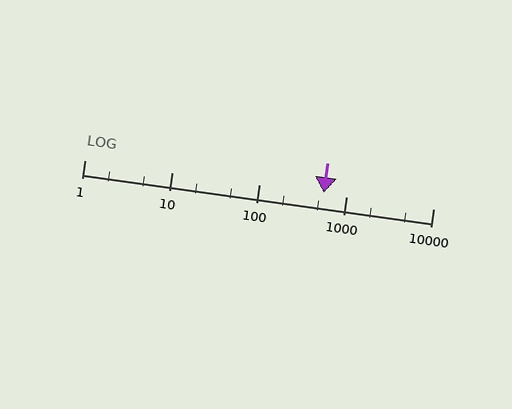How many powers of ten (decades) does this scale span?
The scale spans 4 decades, from 1 to 10000.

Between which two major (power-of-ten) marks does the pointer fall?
The pointer is between 100 and 1000.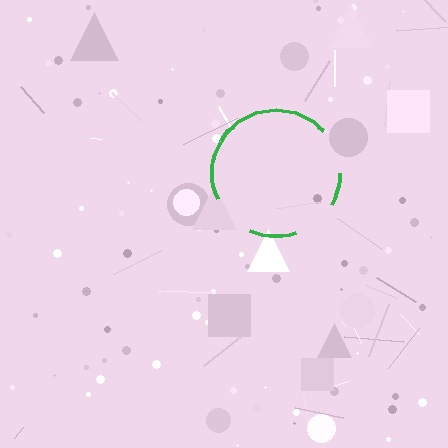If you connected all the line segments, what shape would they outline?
They would outline a circle.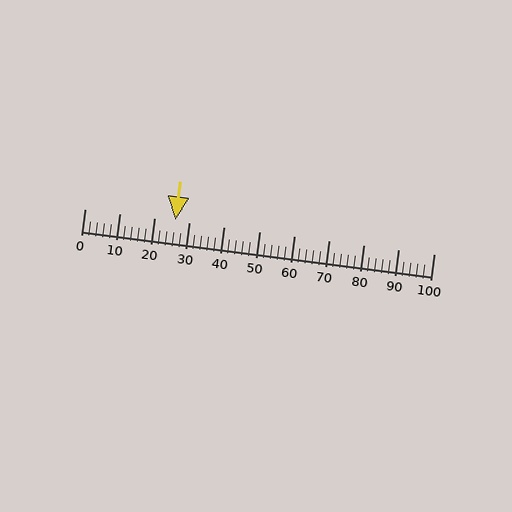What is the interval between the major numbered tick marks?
The major tick marks are spaced 10 units apart.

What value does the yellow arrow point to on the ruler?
The yellow arrow points to approximately 26.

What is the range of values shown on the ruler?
The ruler shows values from 0 to 100.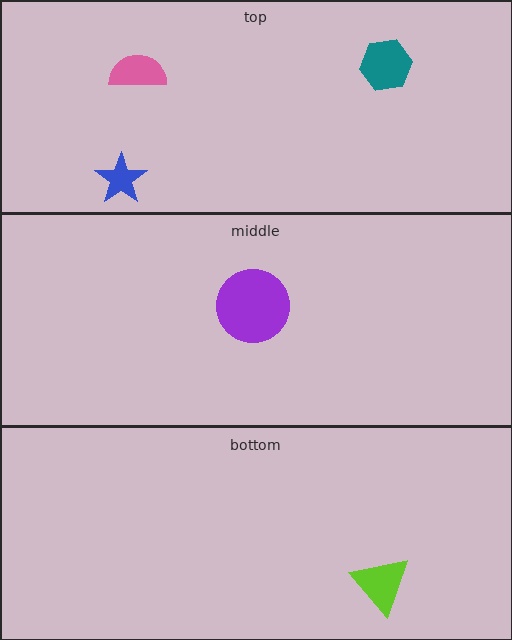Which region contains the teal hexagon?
The top region.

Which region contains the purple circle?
The middle region.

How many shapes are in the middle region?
1.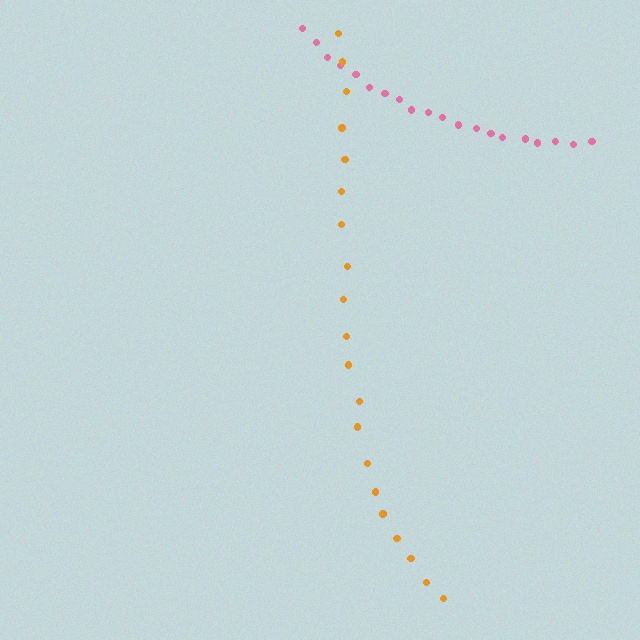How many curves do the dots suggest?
There are 2 distinct paths.